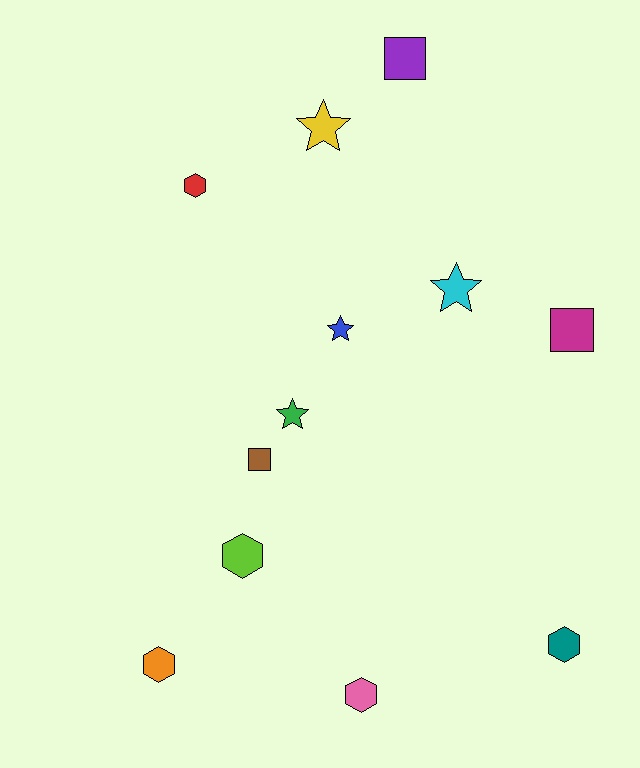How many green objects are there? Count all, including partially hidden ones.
There is 1 green object.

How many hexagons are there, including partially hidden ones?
There are 5 hexagons.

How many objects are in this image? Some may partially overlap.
There are 12 objects.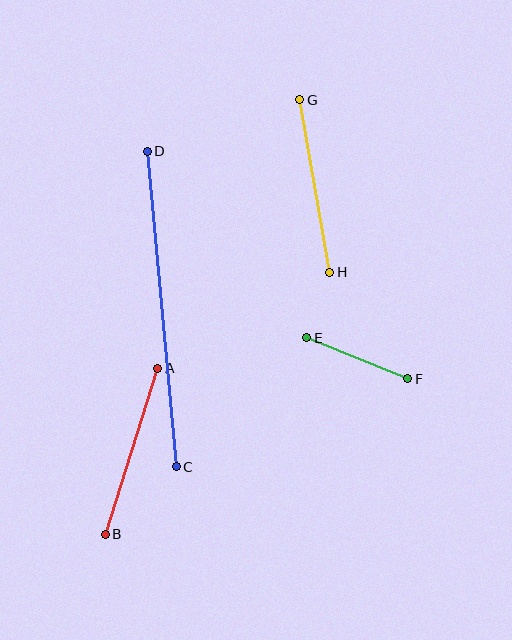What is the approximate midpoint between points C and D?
The midpoint is at approximately (162, 309) pixels.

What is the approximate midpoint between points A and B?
The midpoint is at approximately (131, 451) pixels.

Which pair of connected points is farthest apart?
Points C and D are farthest apart.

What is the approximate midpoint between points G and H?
The midpoint is at approximately (315, 186) pixels.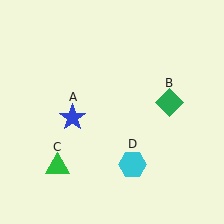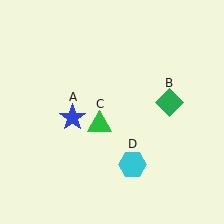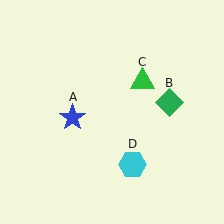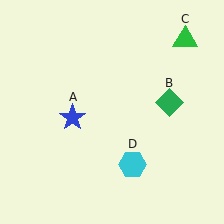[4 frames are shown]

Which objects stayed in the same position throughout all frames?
Blue star (object A) and green diamond (object B) and cyan hexagon (object D) remained stationary.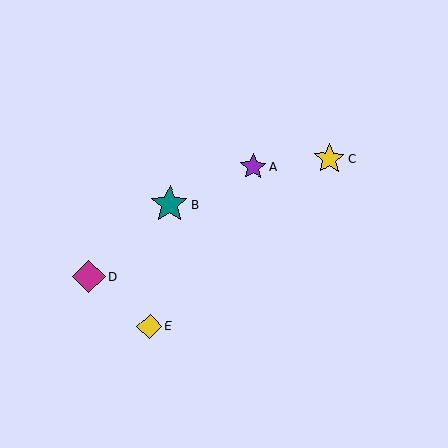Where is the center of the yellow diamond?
The center of the yellow diamond is at (149, 326).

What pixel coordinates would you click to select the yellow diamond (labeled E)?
Click at (149, 326) to select the yellow diamond E.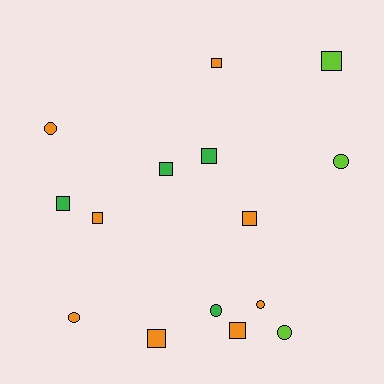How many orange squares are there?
There are 5 orange squares.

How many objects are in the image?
There are 15 objects.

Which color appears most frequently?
Orange, with 8 objects.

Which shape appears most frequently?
Square, with 9 objects.